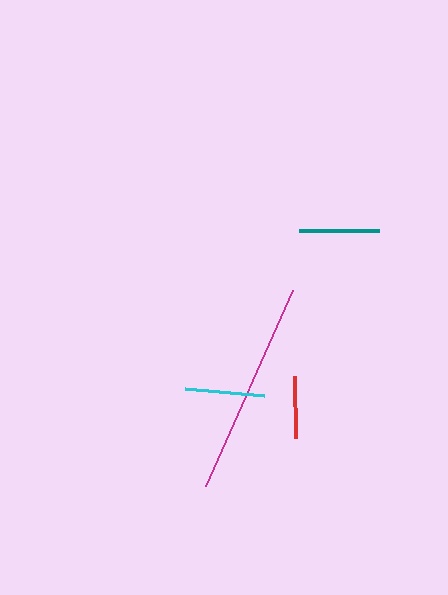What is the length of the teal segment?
The teal segment is approximately 80 pixels long.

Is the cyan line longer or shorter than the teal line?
The teal line is longer than the cyan line.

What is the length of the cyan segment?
The cyan segment is approximately 79 pixels long.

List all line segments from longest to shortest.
From longest to shortest: magenta, teal, cyan, red.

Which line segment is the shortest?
The red line is the shortest at approximately 62 pixels.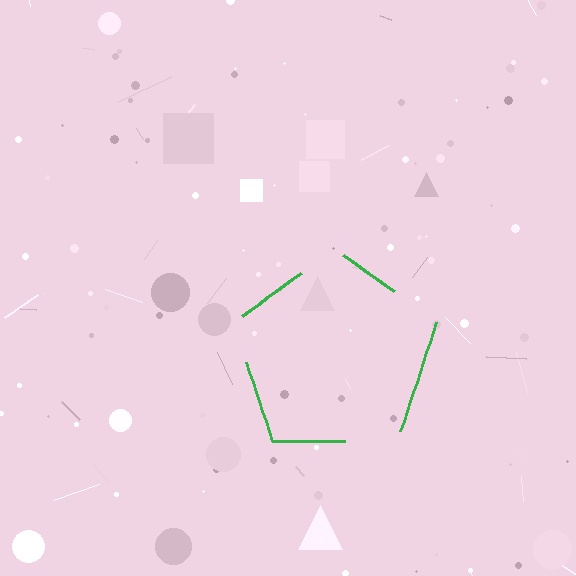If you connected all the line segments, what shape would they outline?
They would outline a pentagon.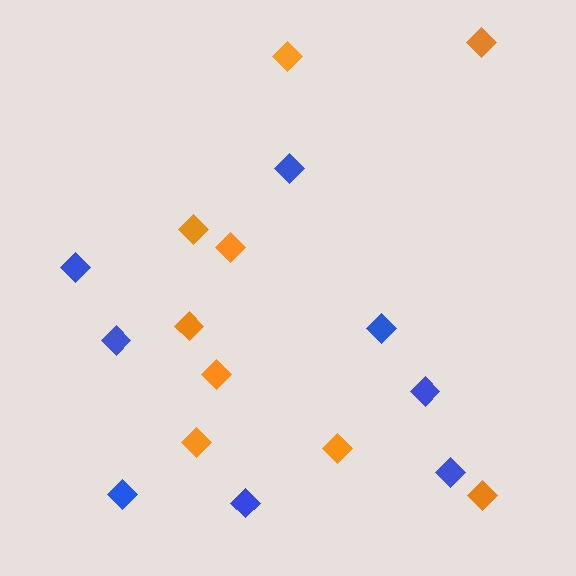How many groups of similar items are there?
There are 2 groups: one group of blue diamonds (8) and one group of orange diamonds (9).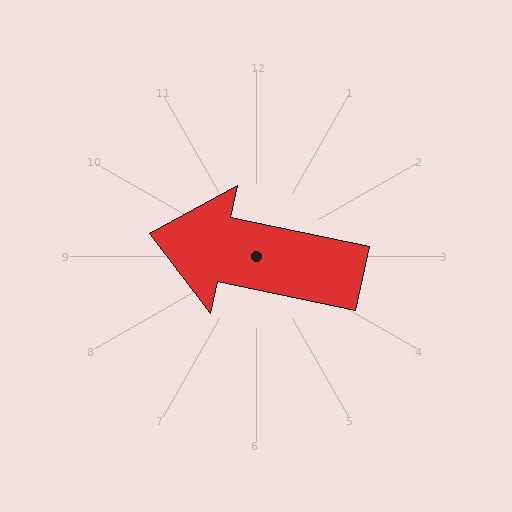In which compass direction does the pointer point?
West.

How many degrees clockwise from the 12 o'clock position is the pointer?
Approximately 282 degrees.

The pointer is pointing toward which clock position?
Roughly 9 o'clock.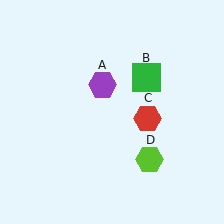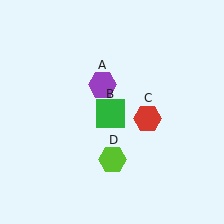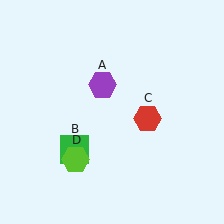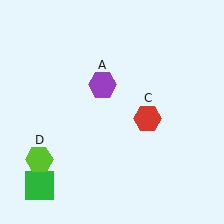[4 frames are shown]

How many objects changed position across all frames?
2 objects changed position: green square (object B), lime hexagon (object D).